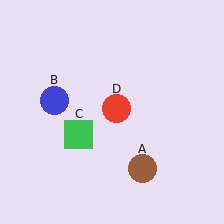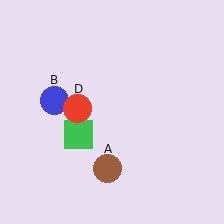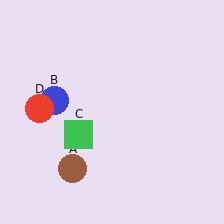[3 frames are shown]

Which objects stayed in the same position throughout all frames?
Blue circle (object B) and green square (object C) remained stationary.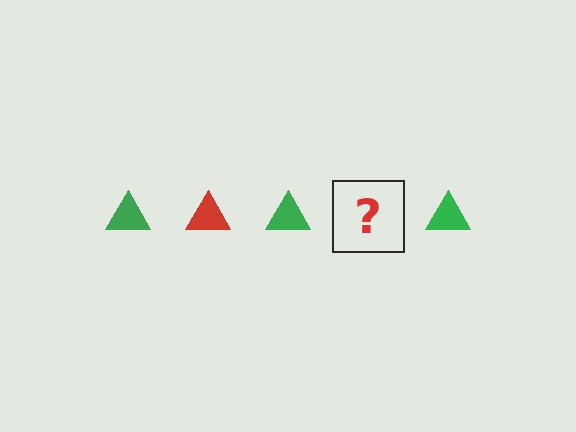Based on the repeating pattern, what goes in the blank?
The blank should be a red triangle.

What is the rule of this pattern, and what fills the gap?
The rule is that the pattern cycles through green, red triangles. The gap should be filled with a red triangle.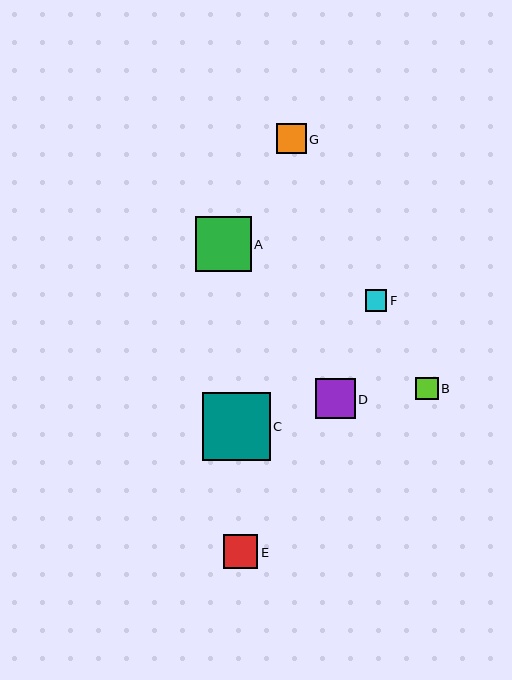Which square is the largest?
Square C is the largest with a size of approximately 68 pixels.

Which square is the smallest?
Square F is the smallest with a size of approximately 21 pixels.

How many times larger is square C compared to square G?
Square C is approximately 2.3 times the size of square G.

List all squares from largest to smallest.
From largest to smallest: C, A, D, E, G, B, F.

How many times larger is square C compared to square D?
Square C is approximately 1.7 times the size of square D.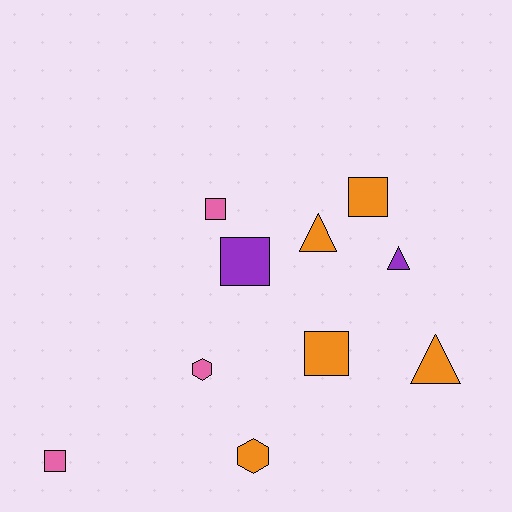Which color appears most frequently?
Orange, with 5 objects.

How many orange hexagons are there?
There is 1 orange hexagon.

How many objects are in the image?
There are 10 objects.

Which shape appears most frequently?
Square, with 5 objects.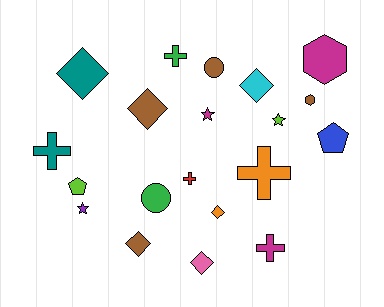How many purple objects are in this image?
There is 1 purple object.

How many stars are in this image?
There are 3 stars.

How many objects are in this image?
There are 20 objects.